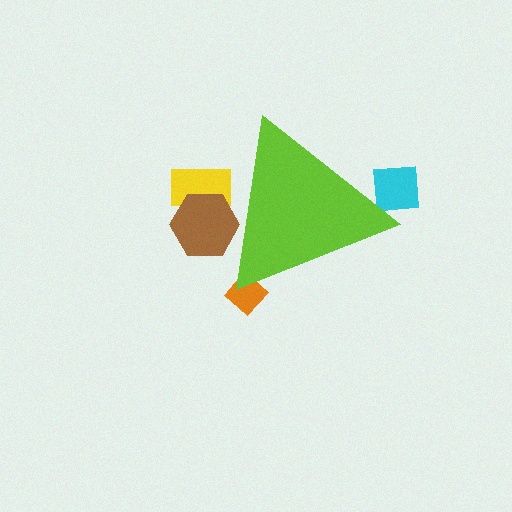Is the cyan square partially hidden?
Yes, the cyan square is partially hidden behind the lime triangle.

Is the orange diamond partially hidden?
Yes, the orange diamond is partially hidden behind the lime triangle.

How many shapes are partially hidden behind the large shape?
4 shapes are partially hidden.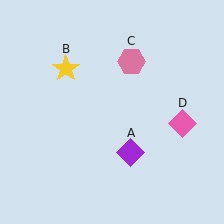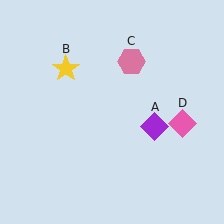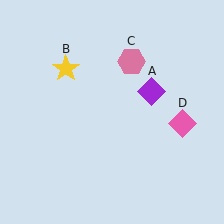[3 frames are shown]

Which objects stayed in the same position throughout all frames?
Yellow star (object B) and pink hexagon (object C) and pink diamond (object D) remained stationary.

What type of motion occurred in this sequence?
The purple diamond (object A) rotated counterclockwise around the center of the scene.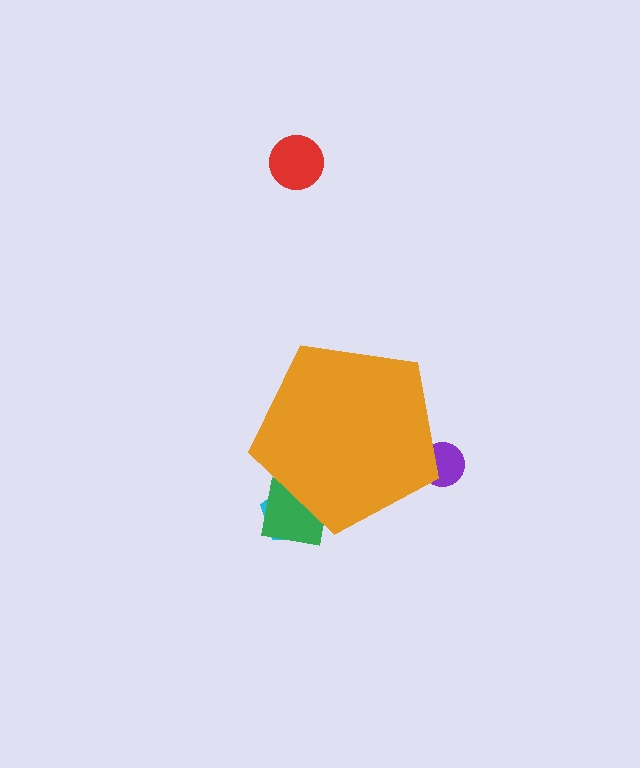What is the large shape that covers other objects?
An orange pentagon.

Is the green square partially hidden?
Yes, the green square is partially hidden behind the orange pentagon.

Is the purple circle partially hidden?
Yes, the purple circle is partially hidden behind the orange pentagon.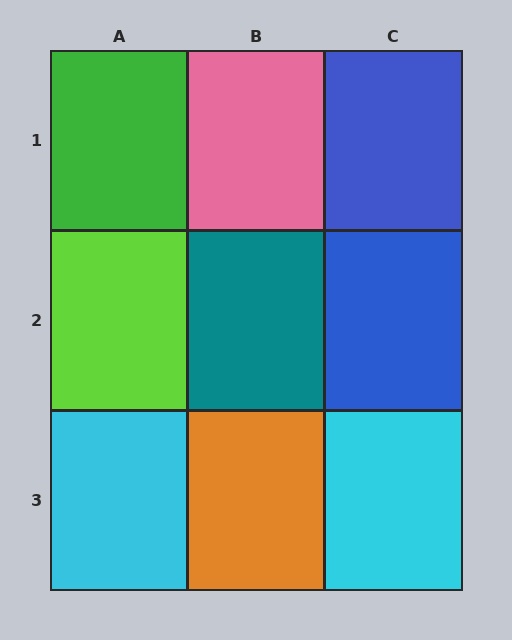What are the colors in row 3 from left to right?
Cyan, orange, cyan.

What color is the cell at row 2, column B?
Teal.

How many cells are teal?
1 cell is teal.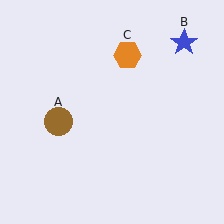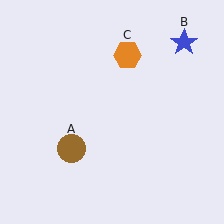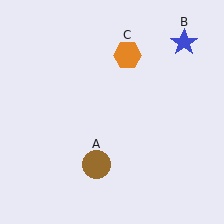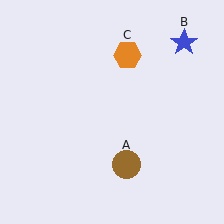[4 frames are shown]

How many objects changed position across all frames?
1 object changed position: brown circle (object A).